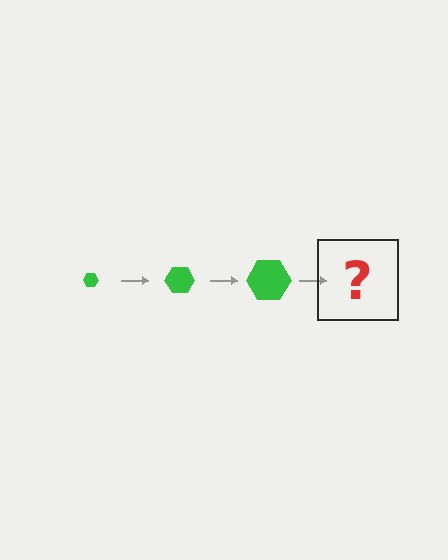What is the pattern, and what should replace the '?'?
The pattern is that the hexagon gets progressively larger each step. The '?' should be a green hexagon, larger than the previous one.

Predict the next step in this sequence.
The next step is a green hexagon, larger than the previous one.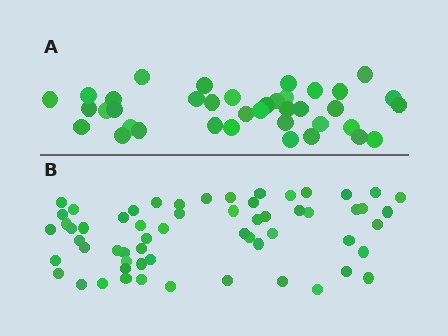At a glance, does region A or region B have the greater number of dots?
Region B (the bottom region) has more dots.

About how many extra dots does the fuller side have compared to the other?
Region B has approximately 20 more dots than region A.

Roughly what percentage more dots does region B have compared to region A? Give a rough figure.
About 60% more.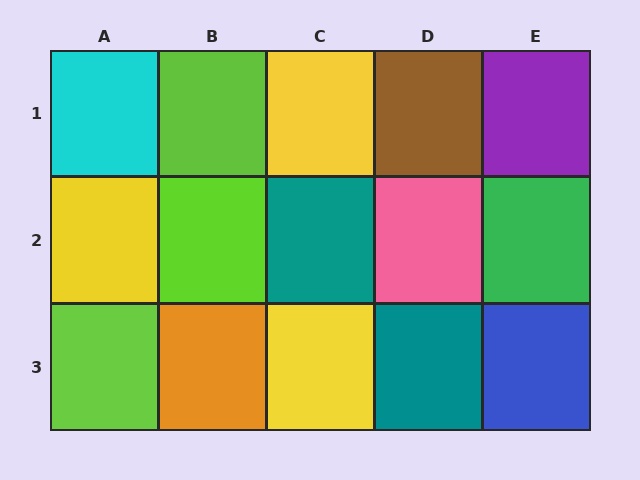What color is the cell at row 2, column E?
Green.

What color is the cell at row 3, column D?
Teal.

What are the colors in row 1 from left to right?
Cyan, lime, yellow, brown, purple.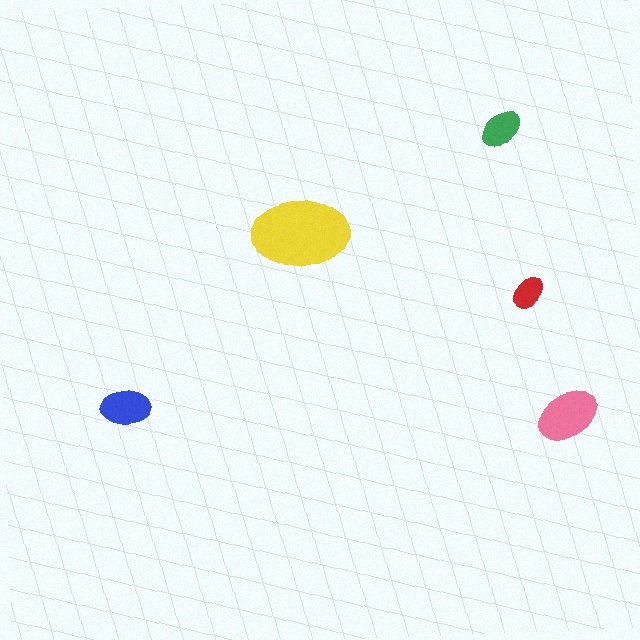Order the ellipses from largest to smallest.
the yellow one, the pink one, the blue one, the green one, the red one.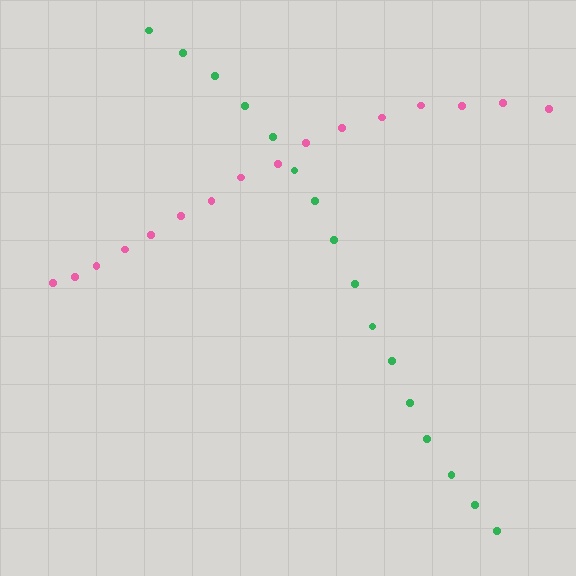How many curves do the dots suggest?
There are 2 distinct paths.